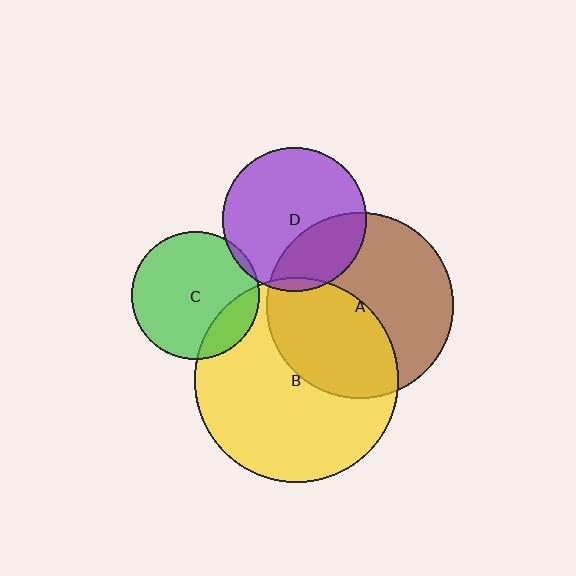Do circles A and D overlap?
Yes.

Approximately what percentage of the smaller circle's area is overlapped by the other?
Approximately 30%.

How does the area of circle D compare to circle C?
Approximately 1.3 times.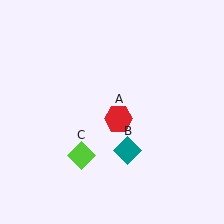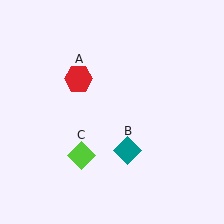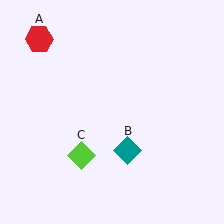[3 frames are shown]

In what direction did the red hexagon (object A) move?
The red hexagon (object A) moved up and to the left.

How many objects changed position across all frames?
1 object changed position: red hexagon (object A).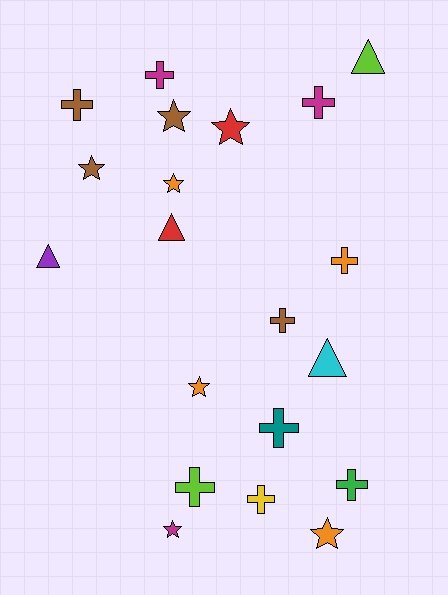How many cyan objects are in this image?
There is 1 cyan object.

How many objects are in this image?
There are 20 objects.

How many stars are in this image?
There are 7 stars.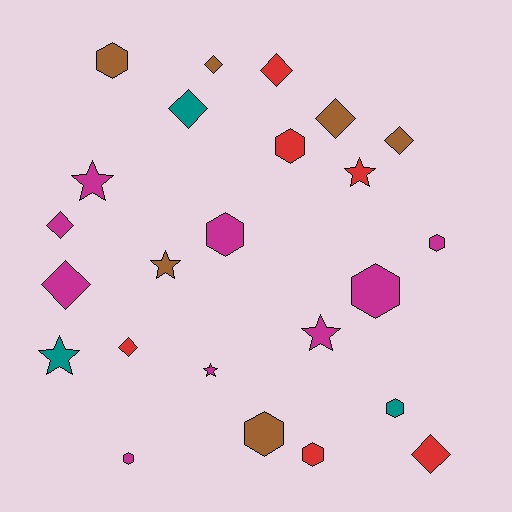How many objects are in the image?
There are 24 objects.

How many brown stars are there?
There is 1 brown star.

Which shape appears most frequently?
Hexagon, with 9 objects.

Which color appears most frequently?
Magenta, with 9 objects.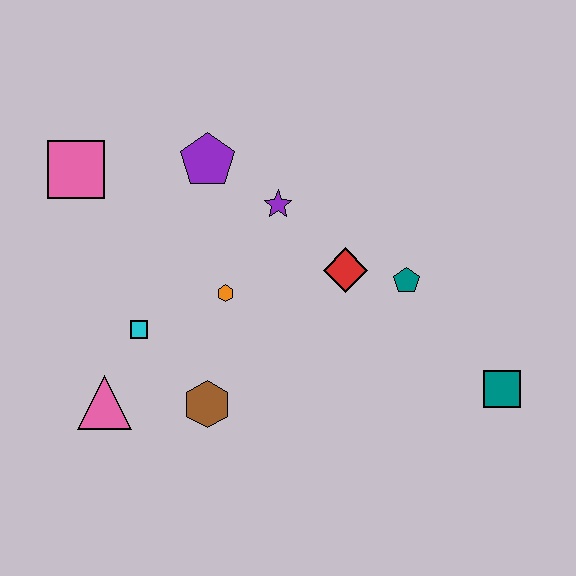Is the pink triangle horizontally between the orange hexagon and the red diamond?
No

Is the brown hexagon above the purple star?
No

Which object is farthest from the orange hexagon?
The teal square is farthest from the orange hexagon.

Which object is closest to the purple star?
The purple pentagon is closest to the purple star.